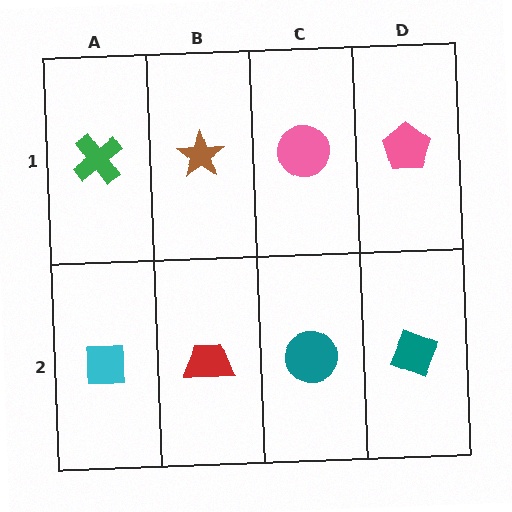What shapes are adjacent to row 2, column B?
A brown star (row 1, column B), a cyan square (row 2, column A), a teal circle (row 2, column C).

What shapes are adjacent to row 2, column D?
A pink pentagon (row 1, column D), a teal circle (row 2, column C).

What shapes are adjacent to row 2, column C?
A pink circle (row 1, column C), a red trapezoid (row 2, column B), a teal diamond (row 2, column D).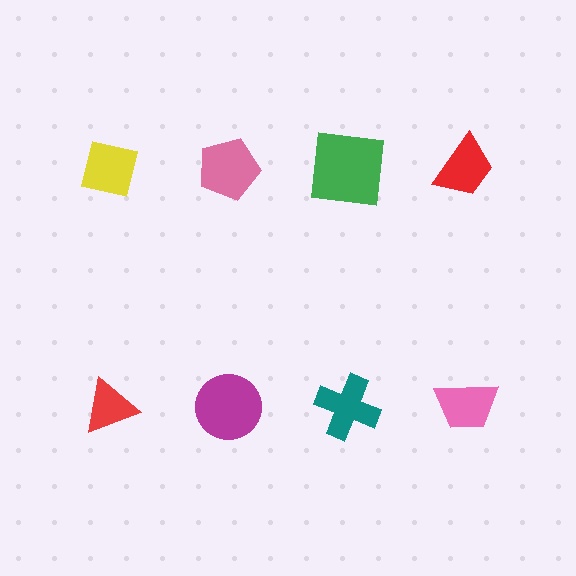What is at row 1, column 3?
A green square.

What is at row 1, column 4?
A red trapezoid.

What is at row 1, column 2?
A pink pentagon.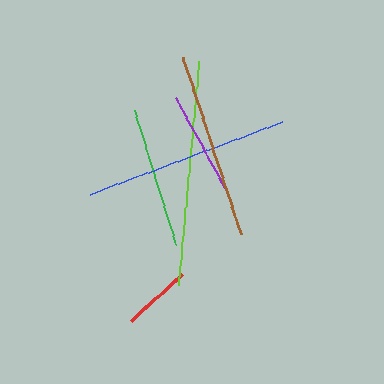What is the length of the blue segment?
The blue segment is approximately 206 pixels long.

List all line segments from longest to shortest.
From longest to shortest: lime, blue, brown, green, purple, red.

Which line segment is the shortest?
The red line is the shortest at approximately 70 pixels.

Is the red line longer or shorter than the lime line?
The lime line is longer than the red line.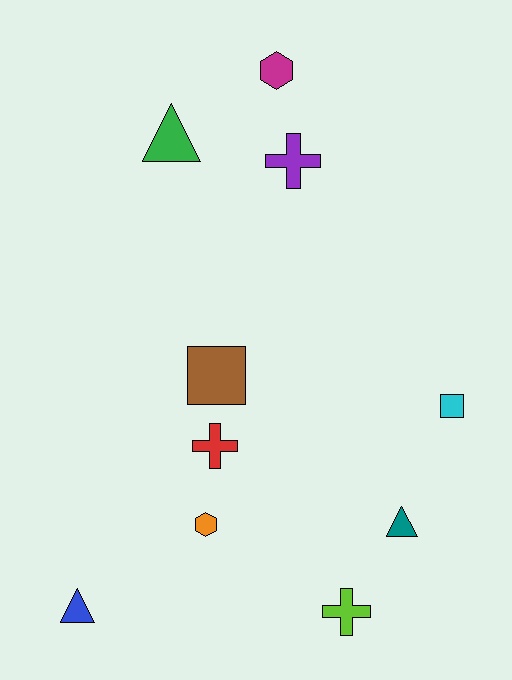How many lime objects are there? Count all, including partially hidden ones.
There is 1 lime object.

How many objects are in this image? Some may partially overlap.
There are 10 objects.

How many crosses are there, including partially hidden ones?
There are 3 crosses.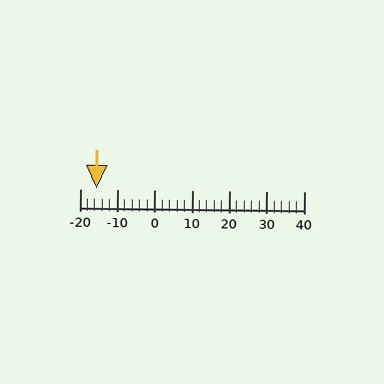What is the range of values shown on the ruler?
The ruler shows values from -20 to 40.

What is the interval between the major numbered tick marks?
The major tick marks are spaced 10 units apart.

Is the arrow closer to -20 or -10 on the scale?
The arrow is closer to -20.